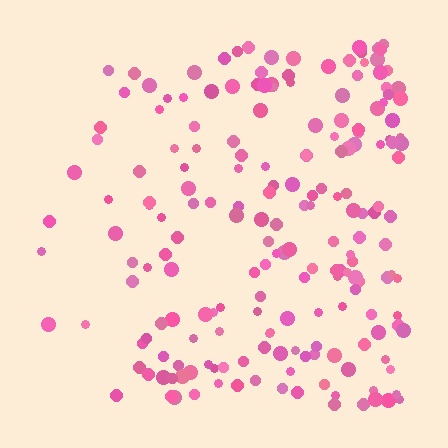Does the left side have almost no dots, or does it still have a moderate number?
Still a moderate number, just noticeably fewer than the right.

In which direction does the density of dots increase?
From left to right, with the right side densest.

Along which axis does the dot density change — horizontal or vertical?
Horizontal.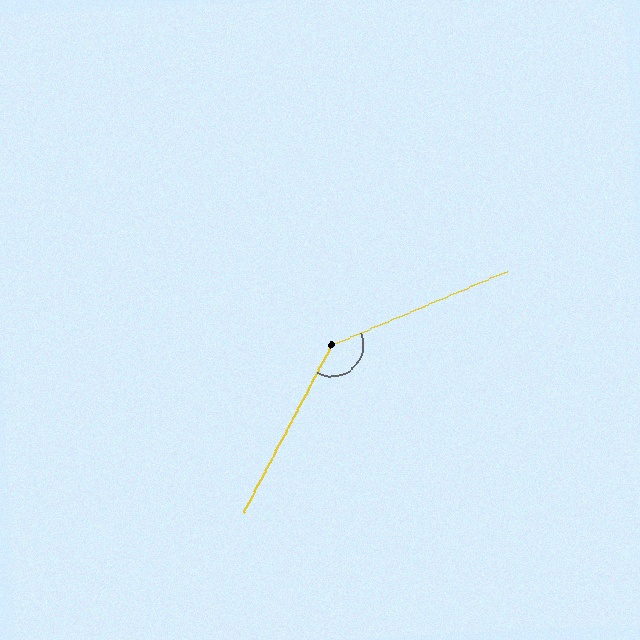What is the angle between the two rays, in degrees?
Approximately 140 degrees.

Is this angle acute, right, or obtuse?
It is obtuse.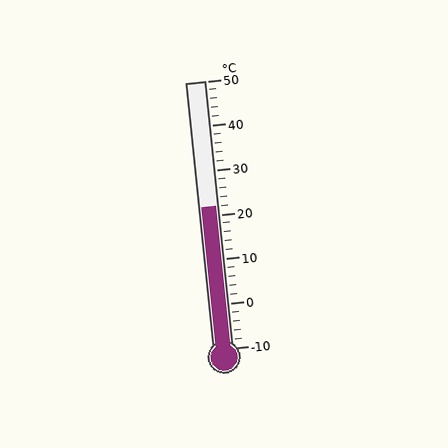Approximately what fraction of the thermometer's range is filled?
The thermometer is filled to approximately 55% of its range.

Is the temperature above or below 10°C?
The temperature is above 10°C.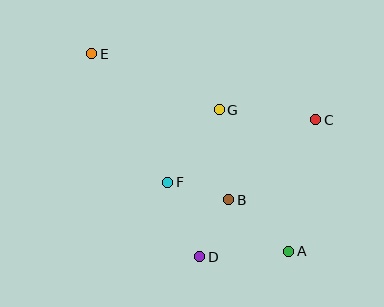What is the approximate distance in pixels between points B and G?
The distance between B and G is approximately 90 pixels.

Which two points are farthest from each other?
Points A and E are farthest from each other.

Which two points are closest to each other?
Points B and F are closest to each other.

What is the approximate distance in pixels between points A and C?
The distance between A and C is approximately 134 pixels.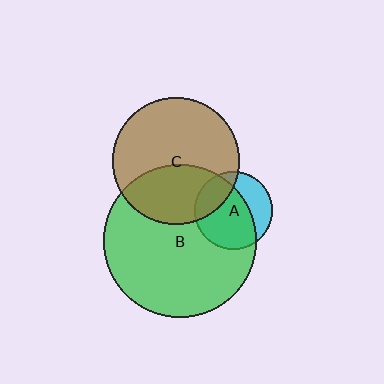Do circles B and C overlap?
Yes.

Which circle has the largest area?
Circle B (green).